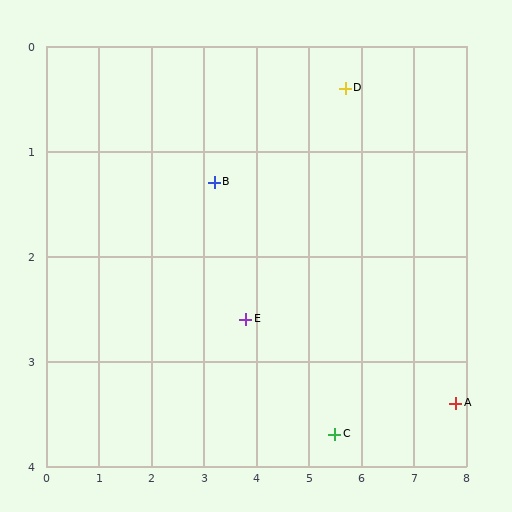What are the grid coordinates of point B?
Point B is at approximately (3.2, 1.3).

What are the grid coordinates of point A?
Point A is at approximately (7.8, 3.4).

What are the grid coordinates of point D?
Point D is at approximately (5.7, 0.4).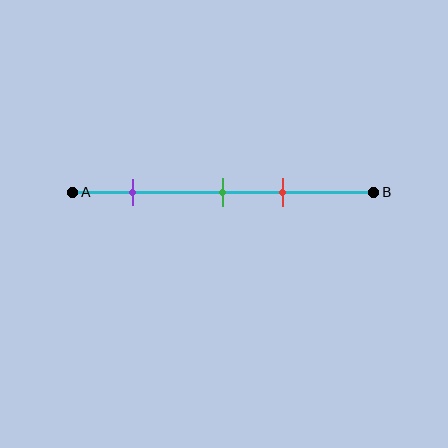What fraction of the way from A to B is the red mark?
The red mark is approximately 70% (0.7) of the way from A to B.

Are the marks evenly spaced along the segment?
No, the marks are not evenly spaced.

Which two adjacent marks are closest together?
The green and red marks are the closest adjacent pair.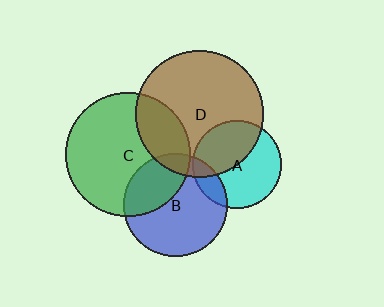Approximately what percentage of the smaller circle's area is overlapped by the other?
Approximately 45%.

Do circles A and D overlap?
Yes.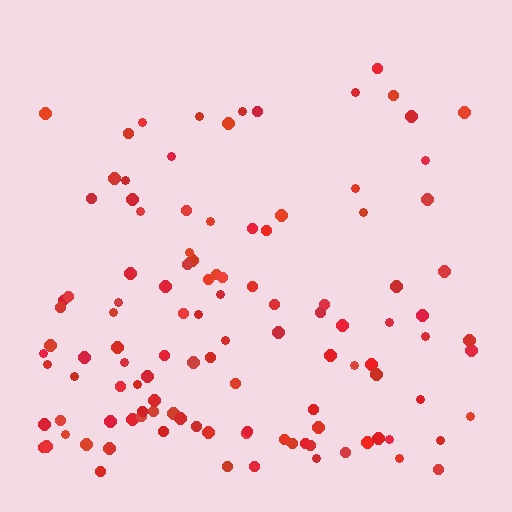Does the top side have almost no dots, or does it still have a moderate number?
Still a moderate number, just noticeably fewer than the bottom.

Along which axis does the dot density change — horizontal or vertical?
Vertical.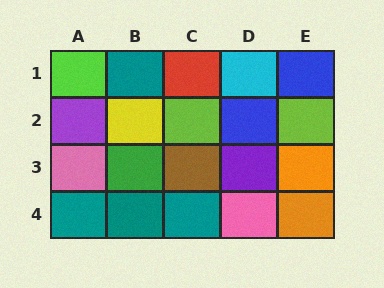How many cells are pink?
2 cells are pink.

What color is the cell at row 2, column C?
Lime.